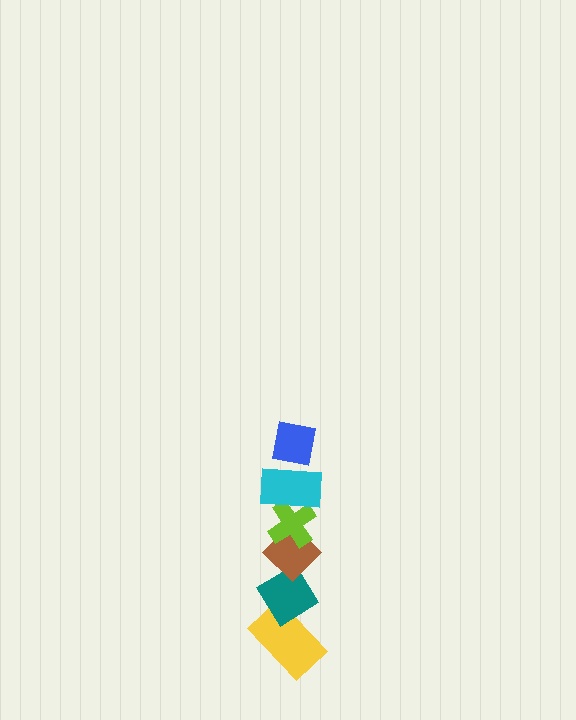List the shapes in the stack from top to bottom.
From top to bottom: the blue square, the cyan rectangle, the lime cross, the brown diamond, the teal diamond, the yellow rectangle.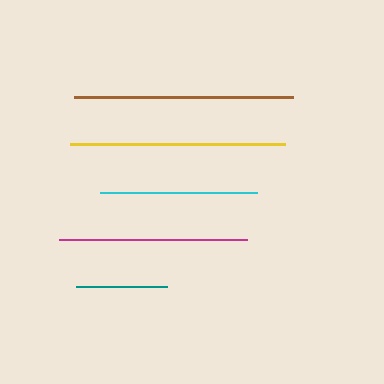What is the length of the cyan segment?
The cyan segment is approximately 157 pixels long.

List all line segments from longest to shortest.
From longest to shortest: brown, yellow, magenta, cyan, teal.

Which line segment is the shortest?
The teal line is the shortest at approximately 91 pixels.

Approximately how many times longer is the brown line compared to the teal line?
The brown line is approximately 2.4 times the length of the teal line.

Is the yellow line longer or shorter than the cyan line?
The yellow line is longer than the cyan line.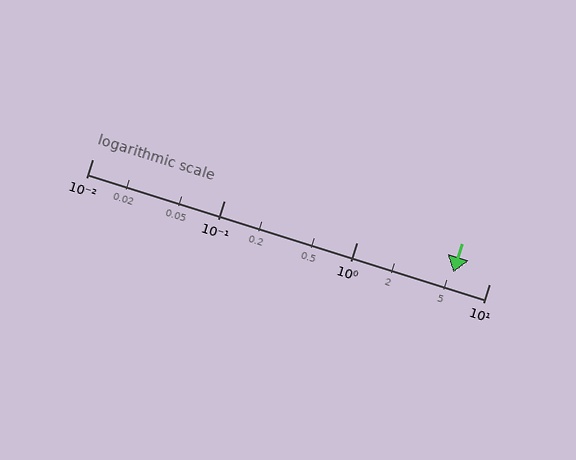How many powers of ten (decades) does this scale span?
The scale spans 3 decades, from 0.01 to 10.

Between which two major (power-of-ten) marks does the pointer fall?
The pointer is between 1 and 10.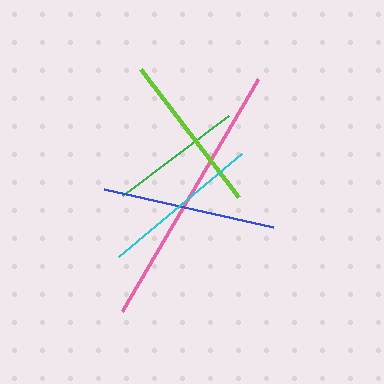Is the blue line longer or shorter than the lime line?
The blue line is longer than the lime line.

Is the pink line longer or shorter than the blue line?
The pink line is longer than the blue line.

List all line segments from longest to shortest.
From longest to shortest: pink, blue, lime, cyan, green.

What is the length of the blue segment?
The blue segment is approximately 173 pixels long.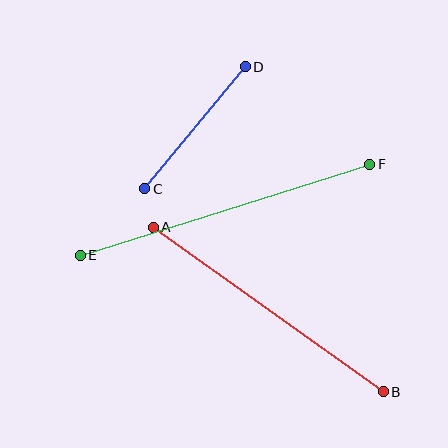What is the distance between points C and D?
The distance is approximately 158 pixels.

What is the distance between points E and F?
The distance is approximately 303 pixels.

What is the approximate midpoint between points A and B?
The midpoint is at approximately (268, 310) pixels.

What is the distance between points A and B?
The distance is approximately 283 pixels.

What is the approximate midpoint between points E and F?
The midpoint is at approximately (225, 210) pixels.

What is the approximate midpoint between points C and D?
The midpoint is at approximately (195, 128) pixels.